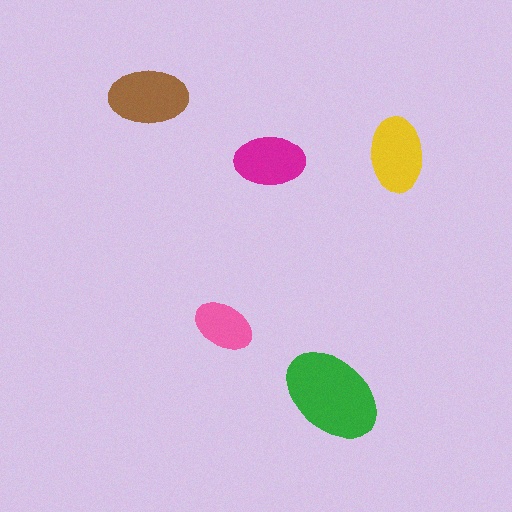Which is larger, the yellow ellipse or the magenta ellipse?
The yellow one.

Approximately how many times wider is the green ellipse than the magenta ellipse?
About 1.5 times wider.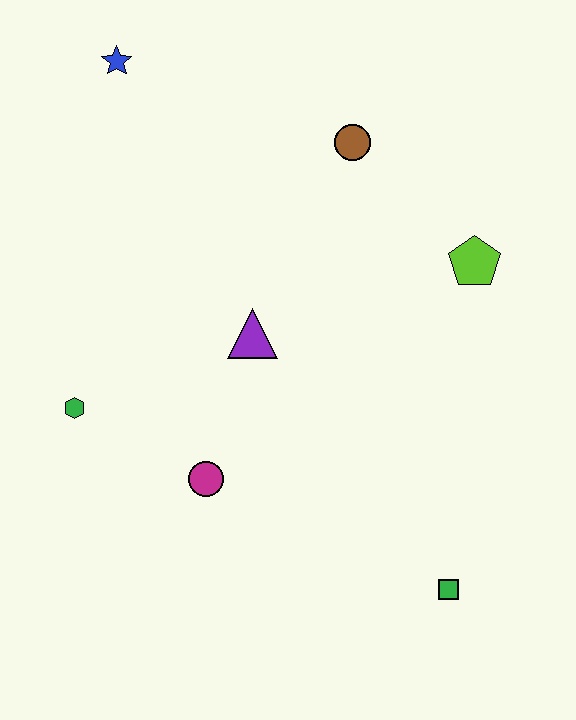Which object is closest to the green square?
The magenta circle is closest to the green square.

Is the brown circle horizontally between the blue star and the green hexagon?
No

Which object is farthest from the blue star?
The green square is farthest from the blue star.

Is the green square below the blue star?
Yes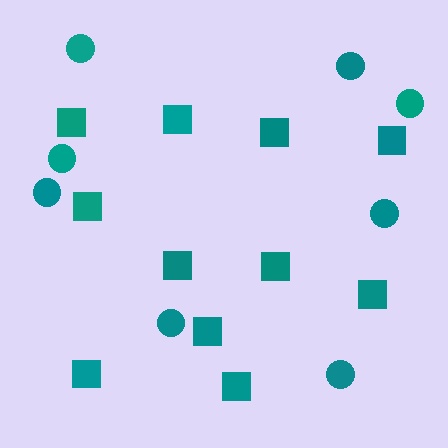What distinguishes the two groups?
There are 2 groups: one group of squares (11) and one group of circles (8).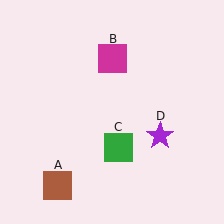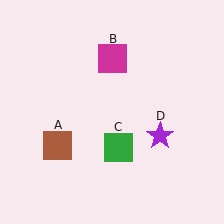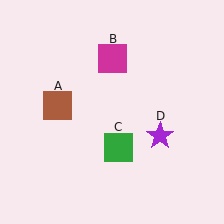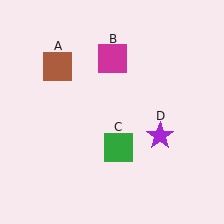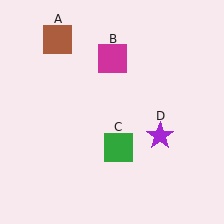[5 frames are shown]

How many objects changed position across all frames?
1 object changed position: brown square (object A).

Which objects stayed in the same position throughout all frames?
Magenta square (object B) and green square (object C) and purple star (object D) remained stationary.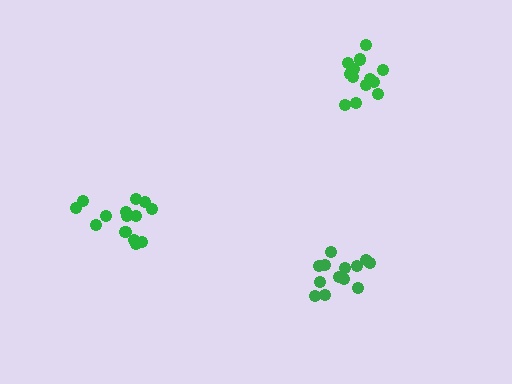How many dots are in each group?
Group 1: 13 dots, Group 2: 14 dots, Group 3: 13 dots (40 total).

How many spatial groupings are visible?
There are 3 spatial groupings.